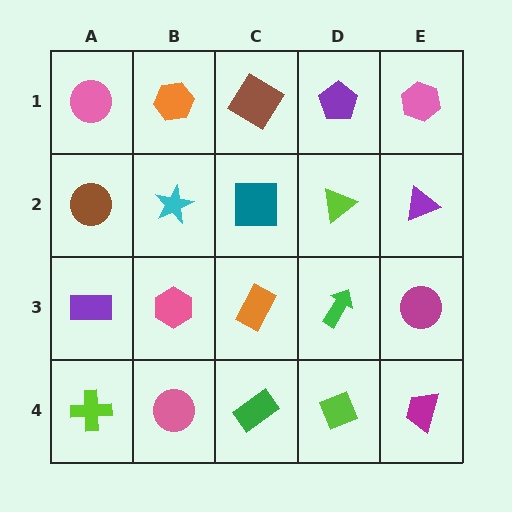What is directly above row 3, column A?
A brown circle.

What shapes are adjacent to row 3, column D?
A lime triangle (row 2, column D), a lime diamond (row 4, column D), an orange rectangle (row 3, column C), a magenta circle (row 3, column E).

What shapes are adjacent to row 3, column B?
A cyan star (row 2, column B), a pink circle (row 4, column B), a purple rectangle (row 3, column A), an orange rectangle (row 3, column C).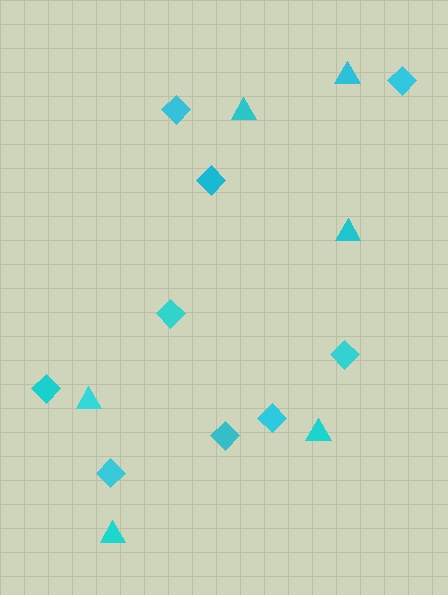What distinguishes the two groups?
There are 2 groups: one group of triangles (6) and one group of diamonds (9).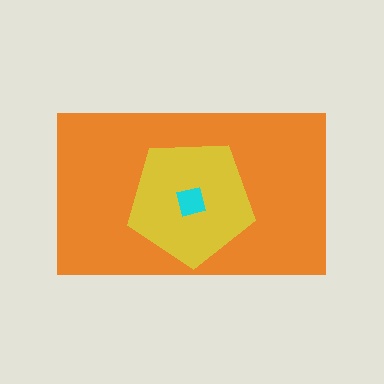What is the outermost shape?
The orange rectangle.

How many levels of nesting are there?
3.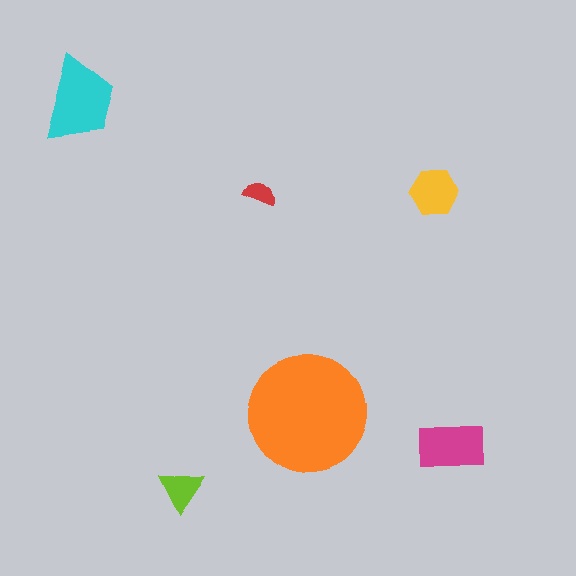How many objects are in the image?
There are 6 objects in the image.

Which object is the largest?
The orange circle.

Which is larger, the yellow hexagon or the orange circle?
The orange circle.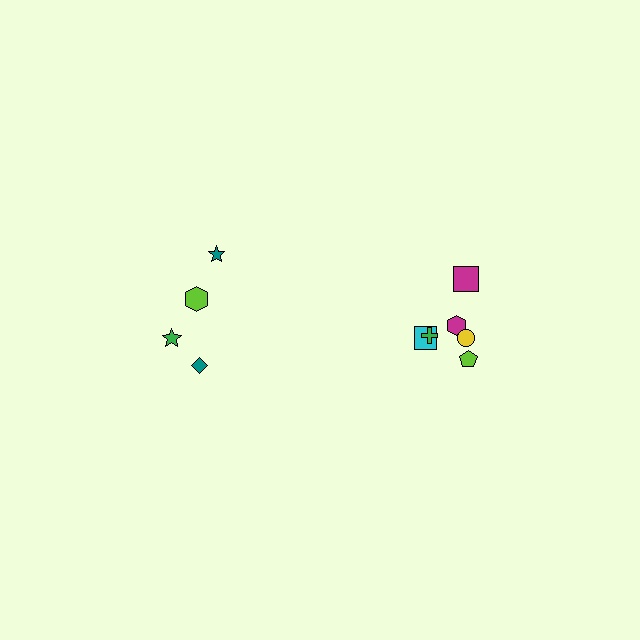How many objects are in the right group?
There are 6 objects.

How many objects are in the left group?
There are 4 objects.